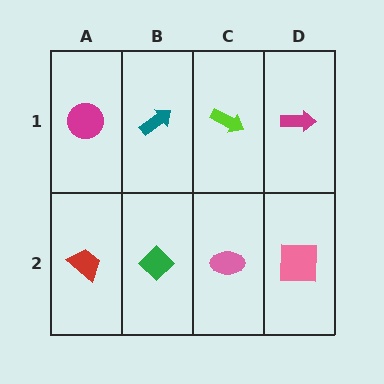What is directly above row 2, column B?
A teal arrow.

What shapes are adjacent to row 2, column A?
A magenta circle (row 1, column A), a green diamond (row 2, column B).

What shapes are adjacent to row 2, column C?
A lime arrow (row 1, column C), a green diamond (row 2, column B), a pink square (row 2, column D).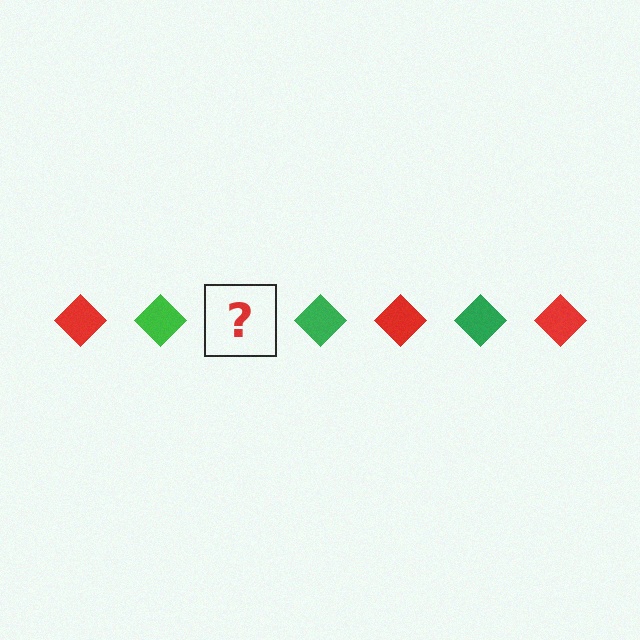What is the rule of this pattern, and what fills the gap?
The rule is that the pattern cycles through red, green diamonds. The gap should be filled with a red diamond.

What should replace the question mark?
The question mark should be replaced with a red diamond.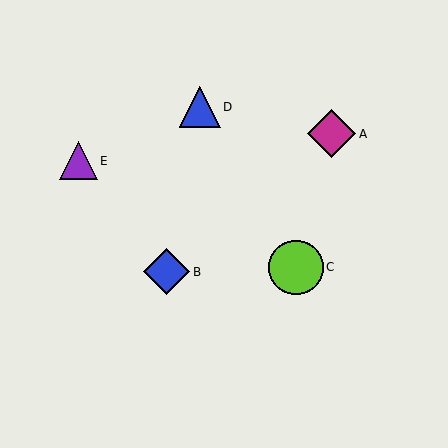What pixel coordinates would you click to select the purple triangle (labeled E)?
Click at (78, 161) to select the purple triangle E.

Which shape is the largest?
The lime circle (labeled C) is the largest.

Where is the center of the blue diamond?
The center of the blue diamond is at (166, 272).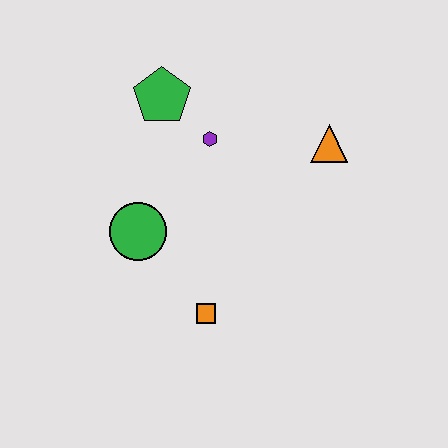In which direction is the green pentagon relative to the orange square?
The green pentagon is above the orange square.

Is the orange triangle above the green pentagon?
No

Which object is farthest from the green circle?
The orange triangle is farthest from the green circle.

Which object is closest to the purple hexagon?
The green pentagon is closest to the purple hexagon.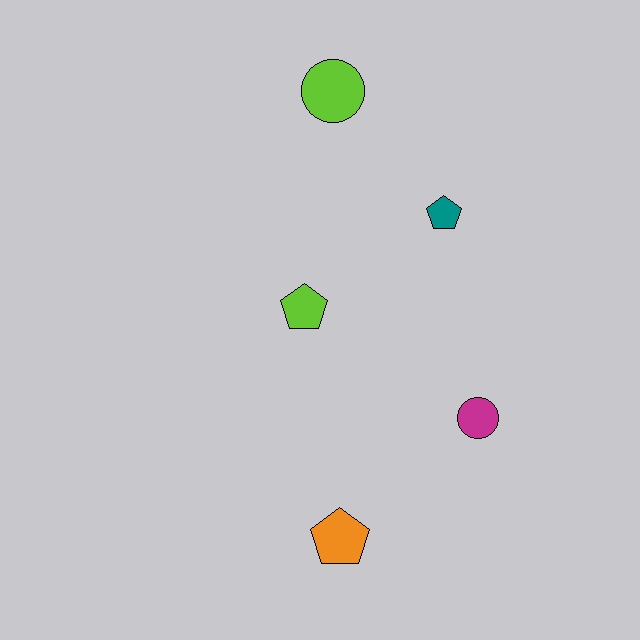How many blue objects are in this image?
There are no blue objects.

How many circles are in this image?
There are 2 circles.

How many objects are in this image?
There are 5 objects.